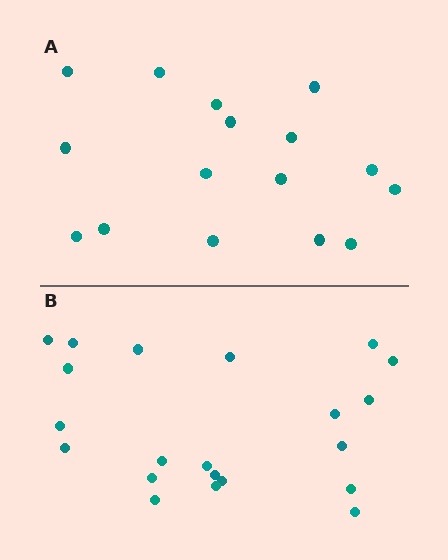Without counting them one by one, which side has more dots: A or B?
Region B (the bottom region) has more dots.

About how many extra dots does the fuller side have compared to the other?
Region B has about 5 more dots than region A.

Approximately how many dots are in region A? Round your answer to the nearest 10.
About 20 dots. (The exact count is 16, which rounds to 20.)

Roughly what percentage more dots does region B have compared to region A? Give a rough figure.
About 30% more.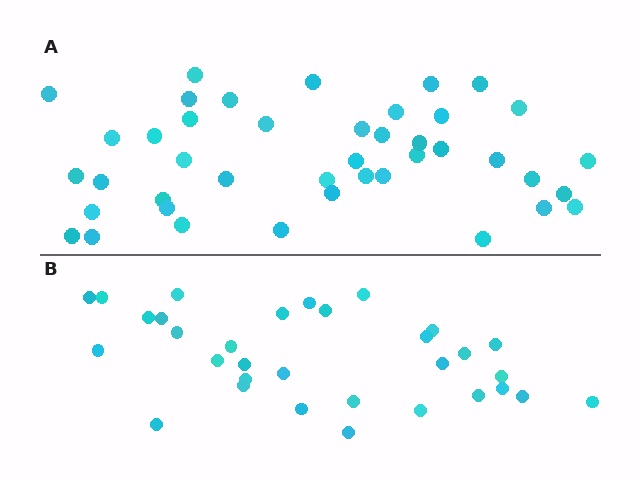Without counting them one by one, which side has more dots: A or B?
Region A (the top region) has more dots.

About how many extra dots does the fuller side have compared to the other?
Region A has roughly 10 or so more dots than region B.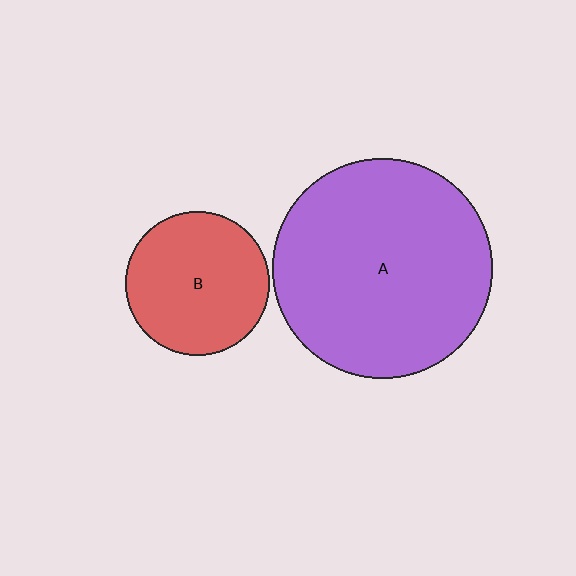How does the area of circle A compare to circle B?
Approximately 2.3 times.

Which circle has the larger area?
Circle A (purple).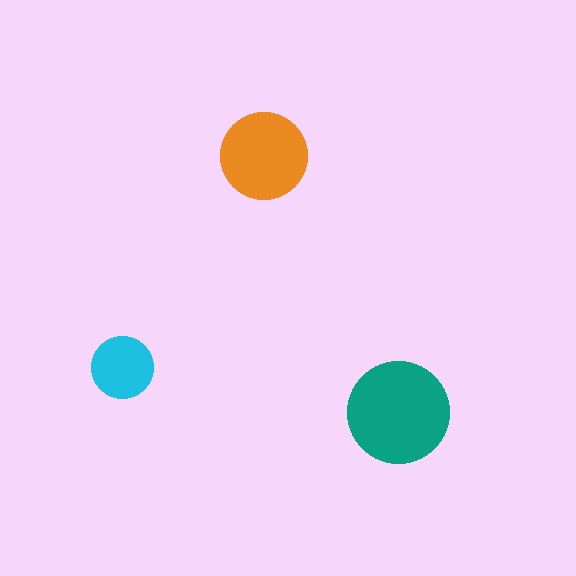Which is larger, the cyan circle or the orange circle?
The orange one.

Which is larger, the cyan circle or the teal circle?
The teal one.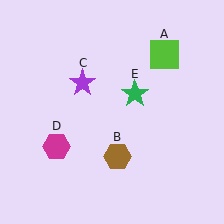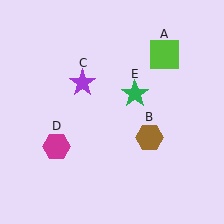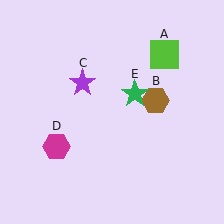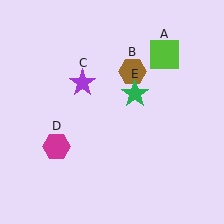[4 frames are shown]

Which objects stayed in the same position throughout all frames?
Lime square (object A) and purple star (object C) and magenta hexagon (object D) and green star (object E) remained stationary.